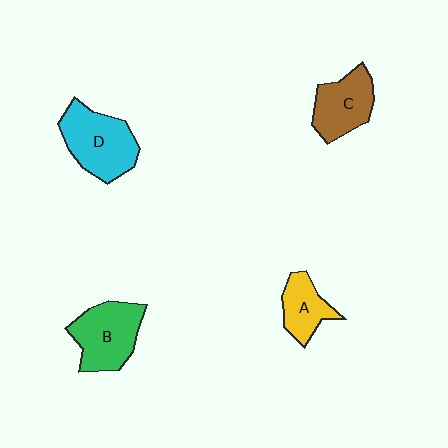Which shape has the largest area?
Shape D (cyan).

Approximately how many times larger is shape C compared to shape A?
Approximately 1.3 times.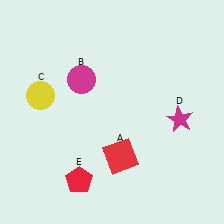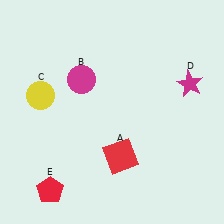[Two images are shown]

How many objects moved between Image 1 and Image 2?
2 objects moved between the two images.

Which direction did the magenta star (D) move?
The magenta star (D) moved up.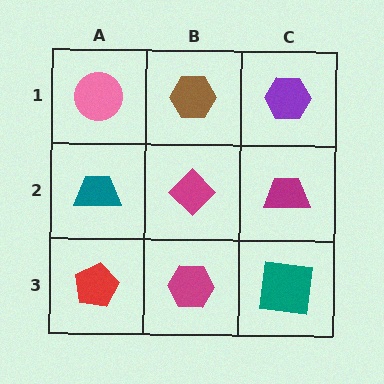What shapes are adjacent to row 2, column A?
A pink circle (row 1, column A), a red pentagon (row 3, column A), a magenta diamond (row 2, column B).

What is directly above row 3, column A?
A teal trapezoid.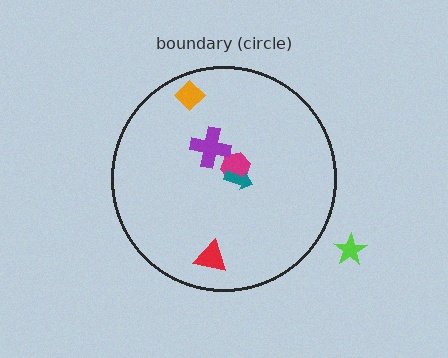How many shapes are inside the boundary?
5 inside, 1 outside.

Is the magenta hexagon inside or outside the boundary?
Inside.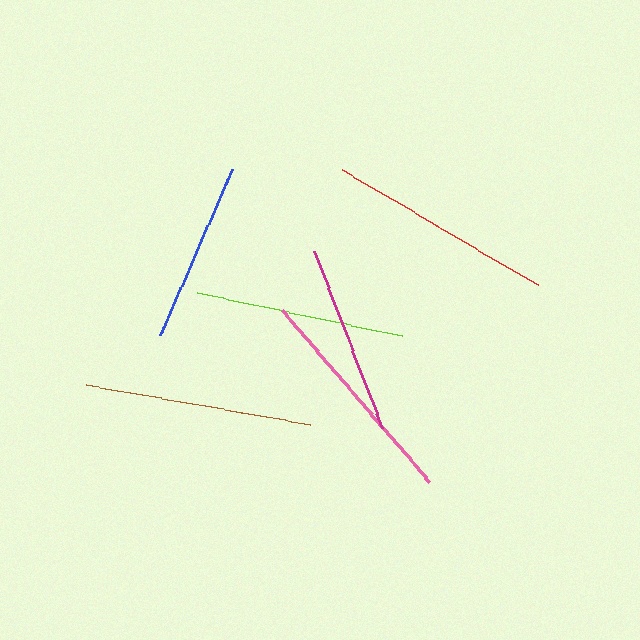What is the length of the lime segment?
The lime segment is approximately 208 pixels long.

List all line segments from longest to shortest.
From longest to shortest: brown, red, pink, lime, magenta, blue.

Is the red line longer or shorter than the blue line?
The red line is longer than the blue line.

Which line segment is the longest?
The brown line is the longest at approximately 228 pixels.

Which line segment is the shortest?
The blue line is the shortest at approximately 182 pixels.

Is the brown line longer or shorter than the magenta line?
The brown line is longer than the magenta line.